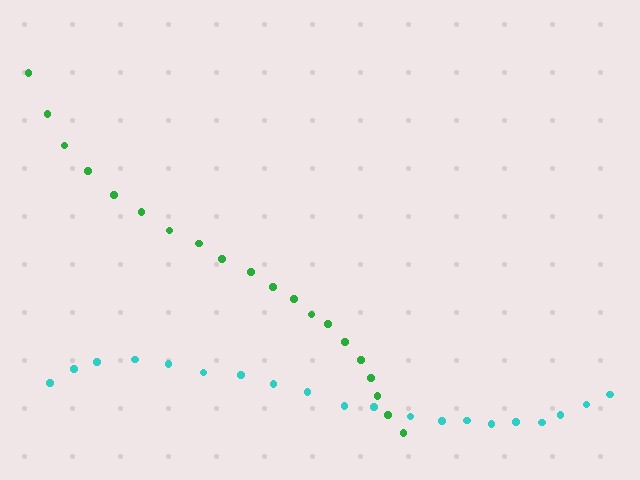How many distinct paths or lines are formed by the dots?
There are 2 distinct paths.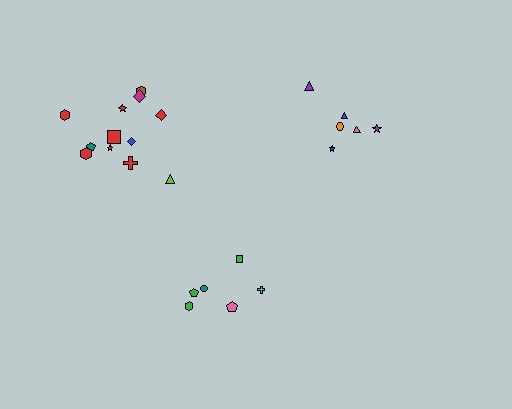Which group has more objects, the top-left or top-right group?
The top-left group.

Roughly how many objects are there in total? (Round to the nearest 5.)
Roughly 25 objects in total.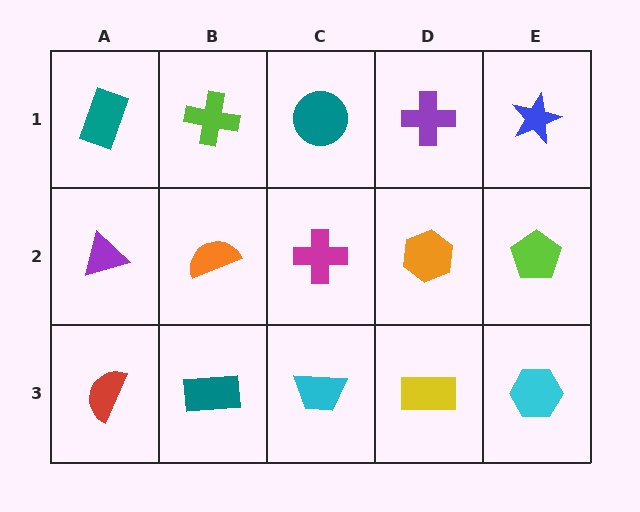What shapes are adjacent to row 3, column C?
A magenta cross (row 2, column C), a teal rectangle (row 3, column B), a yellow rectangle (row 3, column D).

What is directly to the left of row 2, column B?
A purple triangle.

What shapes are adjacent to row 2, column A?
A teal rectangle (row 1, column A), a red semicircle (row 3, column A), an orange semicircle (row 2, column B).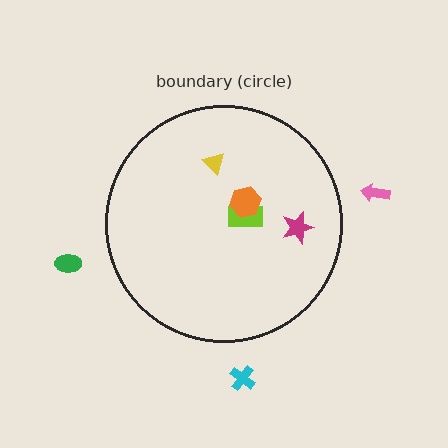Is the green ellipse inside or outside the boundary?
Outside.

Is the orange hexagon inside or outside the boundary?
Inside.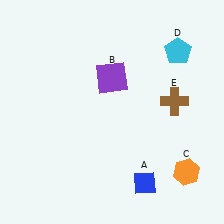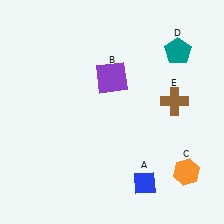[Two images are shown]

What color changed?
The pentagon (D) changed from cyan in Image 1 to teal in Image 2.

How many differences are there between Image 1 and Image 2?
There is 1 difference between the two images.